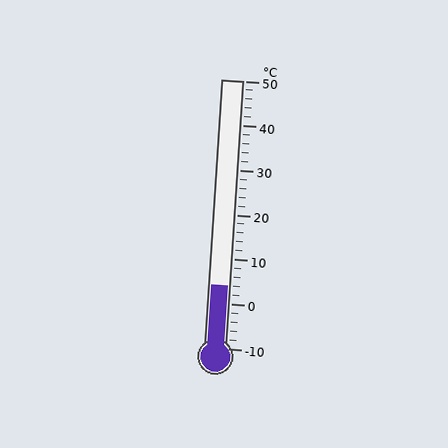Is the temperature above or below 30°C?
The temperature is below 30°C.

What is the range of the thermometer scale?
The thermometer scale ranges from -10°C to 50°C.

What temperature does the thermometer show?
The thermometer shows approximately 4°C.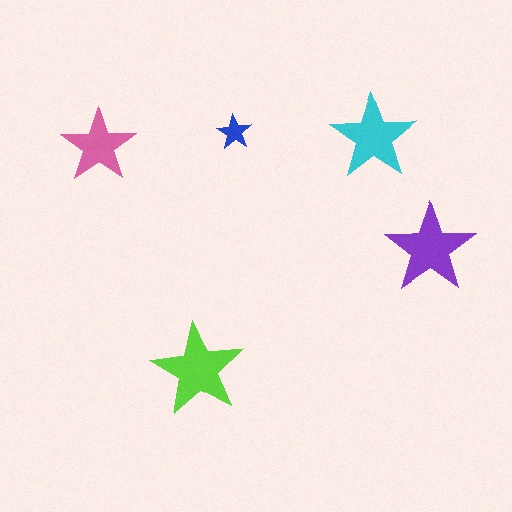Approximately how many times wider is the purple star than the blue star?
About 2.5 times wider.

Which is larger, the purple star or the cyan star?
The purple one.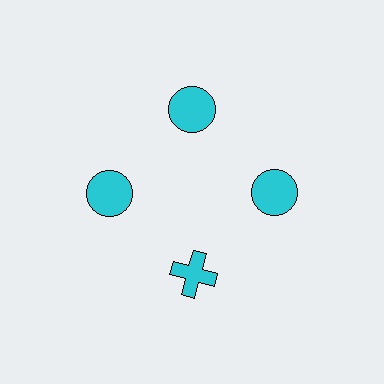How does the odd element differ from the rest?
It has a different shape: cross instead of circle.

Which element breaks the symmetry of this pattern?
The cyan cross at roughly the 6 o'clock position breaks the symmetry. All other shapes are cyan circles.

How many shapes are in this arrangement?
There are 4 shapes arranged in a ring pattern.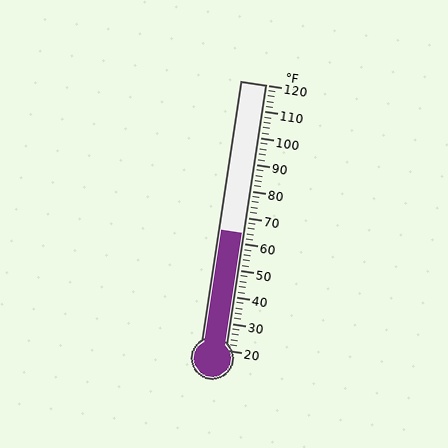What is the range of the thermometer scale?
The thermometer scale ranges from 20°F to 120°F.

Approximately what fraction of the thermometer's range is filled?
The thermometer is filled to approximately 45% of its range.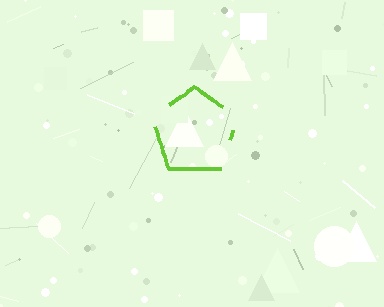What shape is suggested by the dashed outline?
The dashed outline suggests a pentagon.